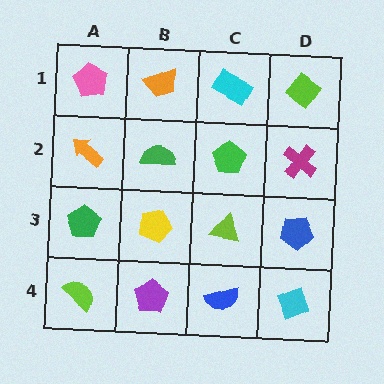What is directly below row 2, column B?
A yellow pentagon.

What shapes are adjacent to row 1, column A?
An orange arrow (row 2, column A), an orange trapezoid (row 1, column B).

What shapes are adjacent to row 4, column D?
A blue pentagon (row 3, column D), a blue semicircle (row 4, column C).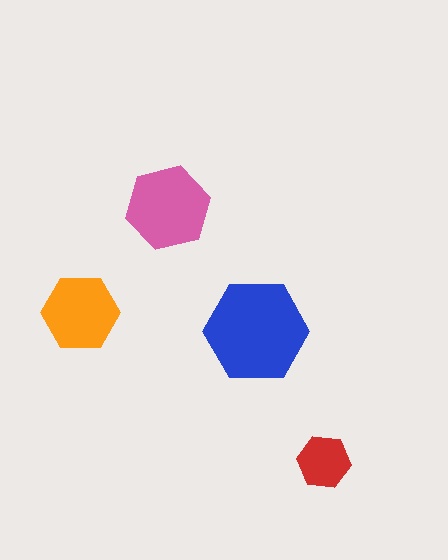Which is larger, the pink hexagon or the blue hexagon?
The blue one.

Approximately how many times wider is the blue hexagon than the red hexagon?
About 2 times wider.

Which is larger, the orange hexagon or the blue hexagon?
The blue one.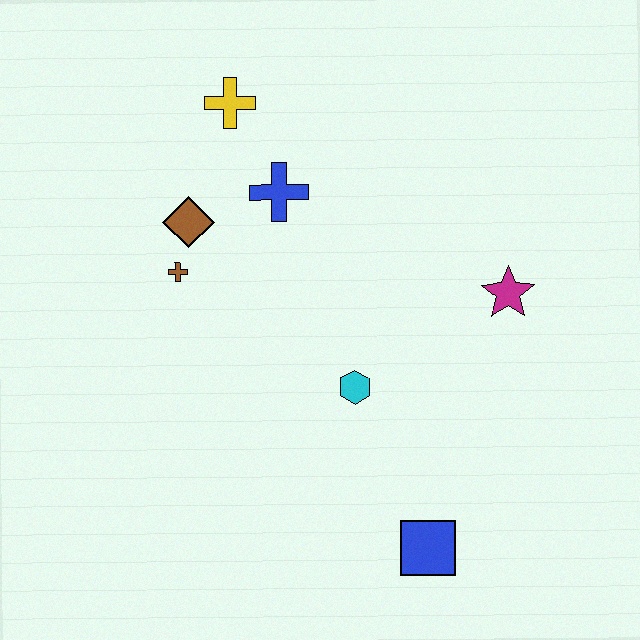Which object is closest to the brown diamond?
The brown cross is closest to the brown diamond.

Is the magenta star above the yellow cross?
No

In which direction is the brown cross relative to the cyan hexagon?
The brown cross is to the left of the cyan hexagon.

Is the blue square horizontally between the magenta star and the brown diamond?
Yes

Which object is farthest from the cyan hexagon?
The yellow cross is farthest from the cyan hexagon.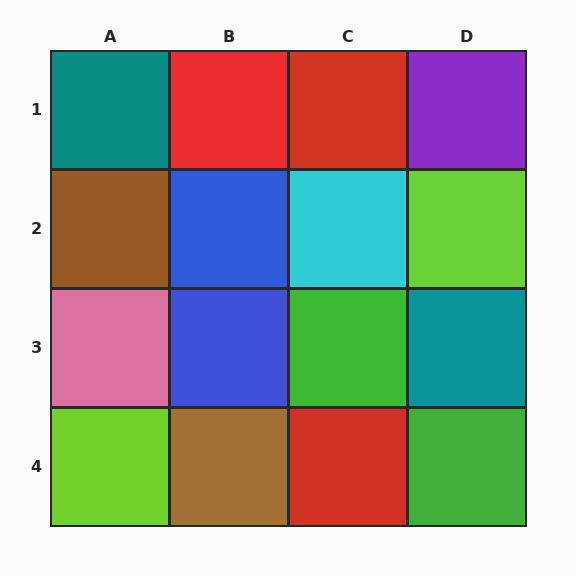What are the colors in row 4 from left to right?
Lime, brown, red, green.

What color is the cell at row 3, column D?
Teal.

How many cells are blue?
2 cells are blue.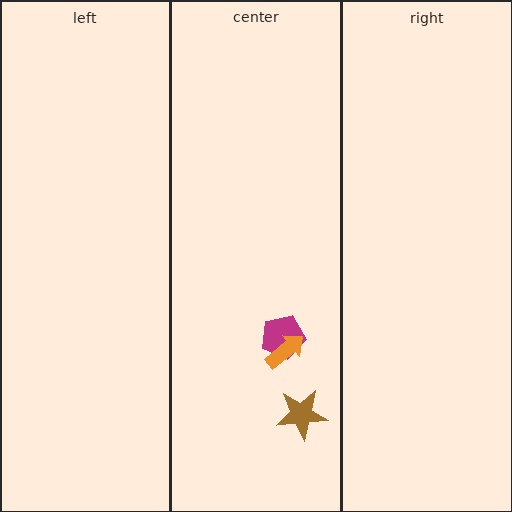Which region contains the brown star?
The center region.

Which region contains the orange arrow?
The center region.